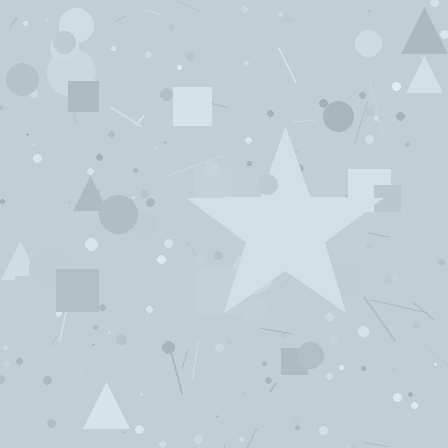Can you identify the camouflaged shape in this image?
The camouflaged shape is a star.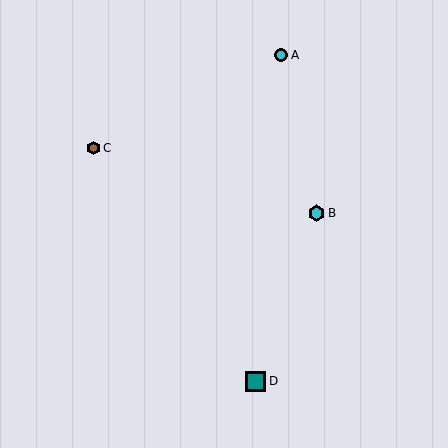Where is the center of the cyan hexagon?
The center of the cyan hexagon is at (317, 213).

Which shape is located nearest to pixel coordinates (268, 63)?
The cyan circle (labeled A) at (281, 55) is nearest to that location.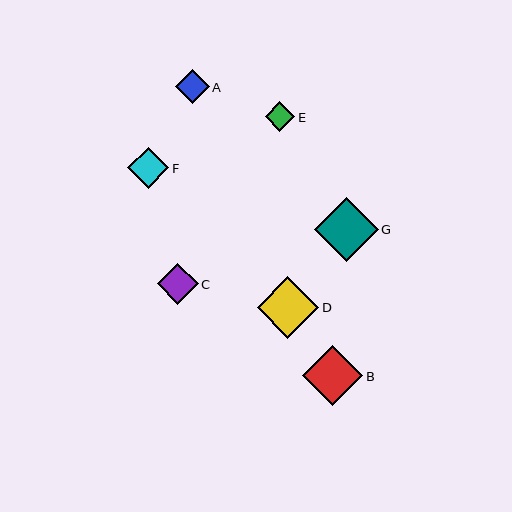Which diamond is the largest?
Diamond G is the largest with a size of approximately 64 pixels.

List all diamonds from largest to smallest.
From largest to smallest: G, D, B, F, C, A, E.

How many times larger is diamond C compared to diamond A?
Diamond C is approximately 1.2 times the size of diamond A.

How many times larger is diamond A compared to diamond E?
Diamond A is approximately 1.1 times the size of diamond E.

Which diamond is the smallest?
Diamond E is the smallest with a size of approximately 30 pixels.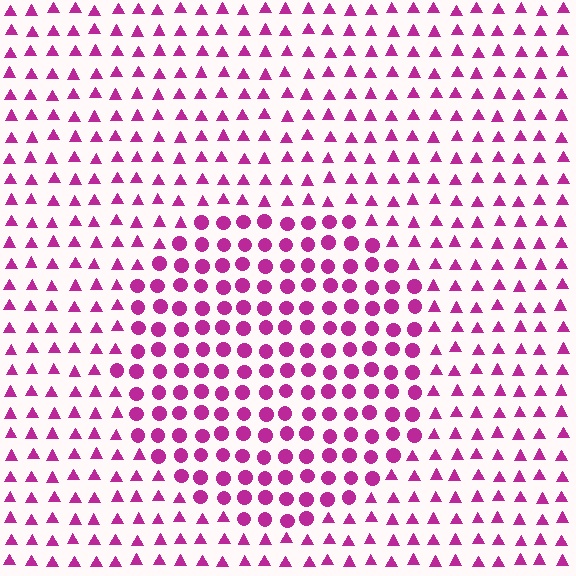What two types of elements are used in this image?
The image uses circles inside the circle region and triangles outside it.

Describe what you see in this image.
The image is filled with small magenta elements arranged in a uniform grid. A circle-shaped region contains circles, while the surrounding area contains triangles. The boundary is defined purely by the change in element shape.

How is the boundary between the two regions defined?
The boundary is defined by a change in element shape: circles inside vs. triangles outside. All elements share the same color and spacing.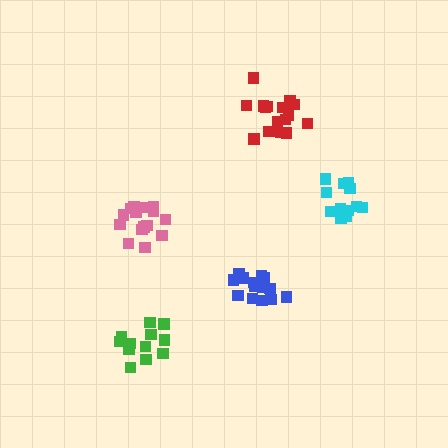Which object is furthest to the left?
The green cluster is leftmost.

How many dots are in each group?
Group 1: 12 dots, Group 2: 15 dots, Group 3: 15 dots, Group 4: 16 dots, Group 5: 12 dots (70 total).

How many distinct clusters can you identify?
There are 5 distinct clusters.